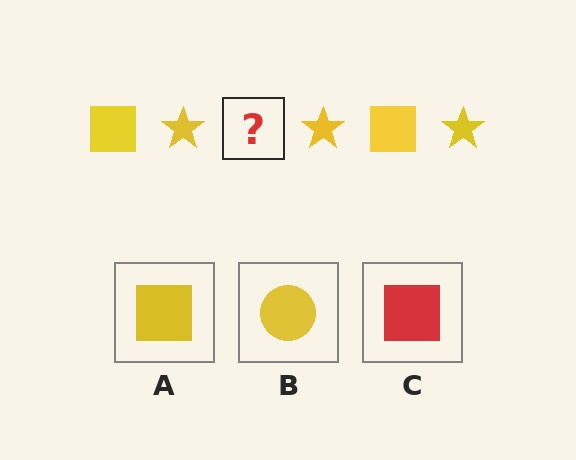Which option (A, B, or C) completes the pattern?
A.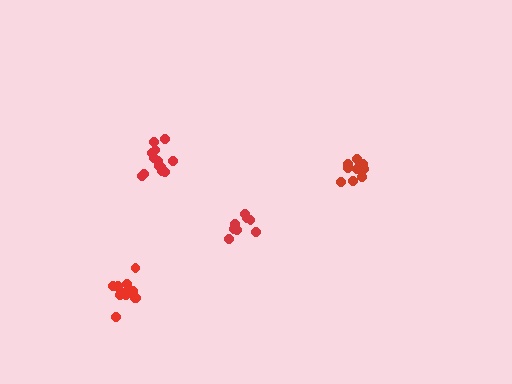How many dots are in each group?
Group 1: 9 dots, Group 2: 14 dots, Group 3: 15 dots, Group 4: 9 dots (47 total).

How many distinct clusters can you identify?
There are 4 distinct clusters.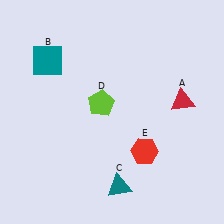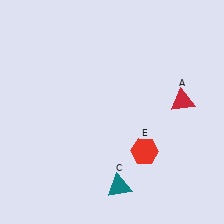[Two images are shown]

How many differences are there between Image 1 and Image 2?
There are 2 differences between the two images.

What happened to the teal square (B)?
The teal square (B) was removed in Image 2. It was in the top-left area of Image 1.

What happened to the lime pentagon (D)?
The lime pentagon (D) was removed in Image 2. It was in the top-left area of Image 1.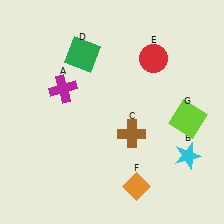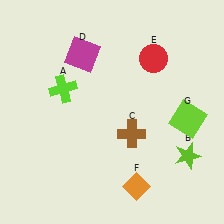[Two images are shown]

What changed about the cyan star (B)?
In Image 1, B is cyan. In Image 2, it changed to lime.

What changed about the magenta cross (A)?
In Image 1, A is magenta. In Image 2, it changed to lime.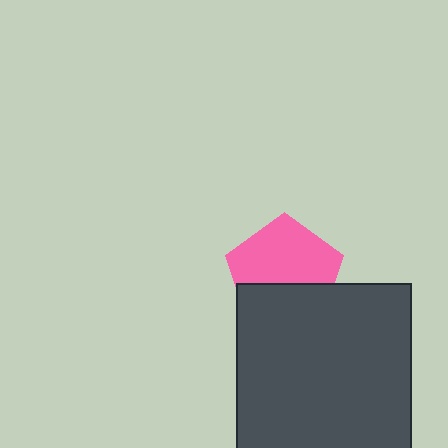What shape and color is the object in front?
The object in front is a dark gray square.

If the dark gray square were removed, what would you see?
You would see the complete pink pentagon.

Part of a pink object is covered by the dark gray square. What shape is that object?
It is a pentagon.